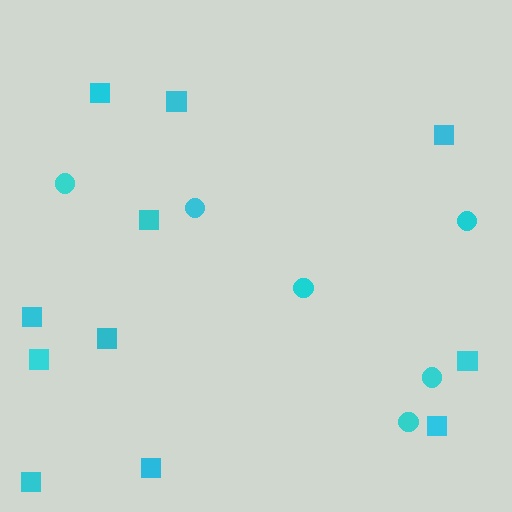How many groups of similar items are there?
There are 2 groups: one group of circles (6) and one group of squares (11).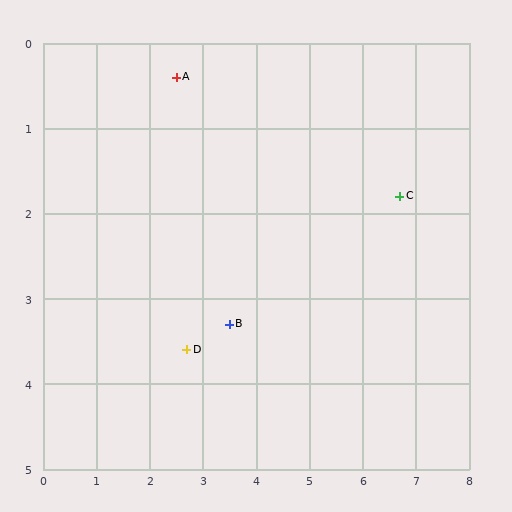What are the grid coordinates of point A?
Point A is at approximately (2.5, 0.4).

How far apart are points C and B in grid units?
Points C and B are about 3.5 grid units apart.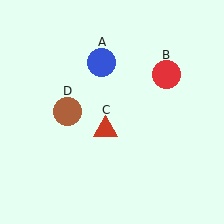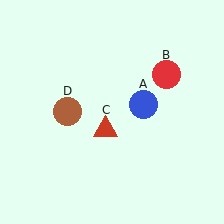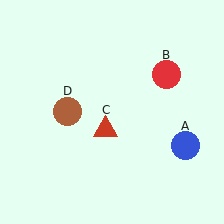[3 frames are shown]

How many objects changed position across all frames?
1 object changed position: blue circle (object A).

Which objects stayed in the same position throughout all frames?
Red circle (object B) and red triangle (object C) and brown circle (object D) remained stationary.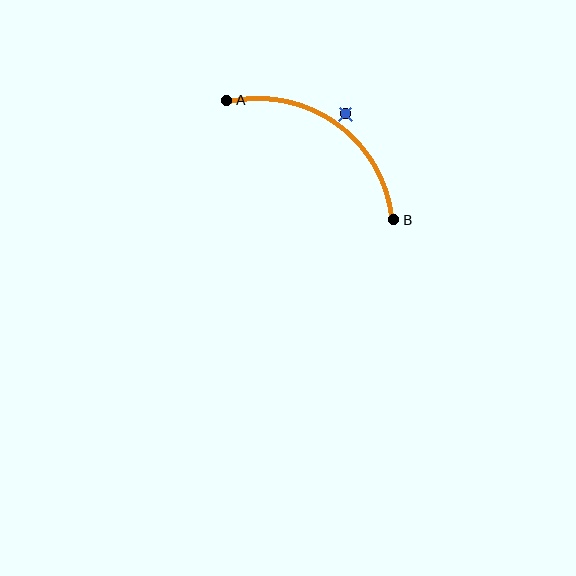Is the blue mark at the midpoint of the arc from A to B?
No — the blue mark does not lie on the arc at all. It sits slightly outside the curve.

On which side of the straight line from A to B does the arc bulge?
The arc bulges above and to the right of the straight line connecting A and B.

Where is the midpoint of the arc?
The arc midpoint is the point on the curve farthest from the straight line joining A and B. It sits above and to the right of that line.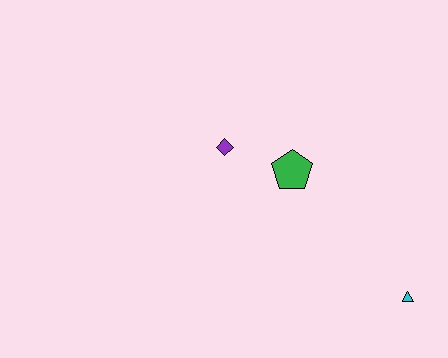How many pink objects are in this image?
There are no pink objects.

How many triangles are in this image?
There is 1 triangle.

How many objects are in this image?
There are 3 objects.